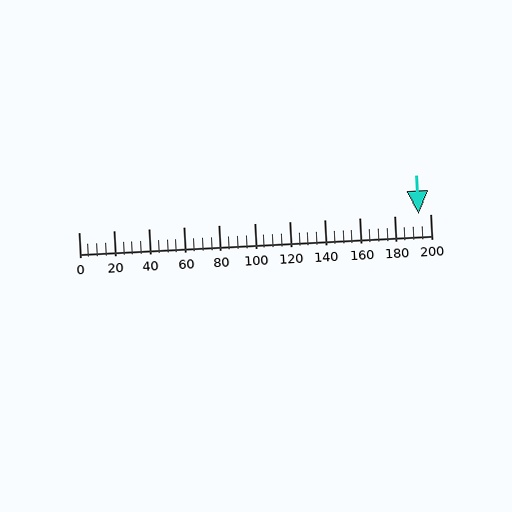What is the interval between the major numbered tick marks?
The major tick marks are spaced 20 units apart.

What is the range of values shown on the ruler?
The ruler shows values from 0 to 200.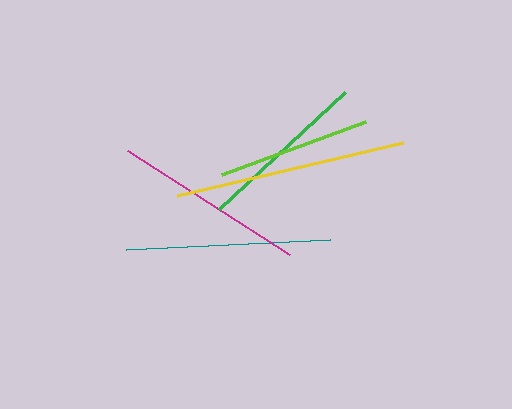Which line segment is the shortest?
The lime line is the shortest at approximately 154 pixels.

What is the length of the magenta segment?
The magenta segment is approximately 192 pixels long.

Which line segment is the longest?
The yellow line is the longest at approximately 231 pixels.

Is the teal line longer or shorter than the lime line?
The teal line is longer than the lime line.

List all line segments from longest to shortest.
From longest to shortest: yellow, teal, magenta, green, lime.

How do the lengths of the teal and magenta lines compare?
The teal and magenta lines are approximately the same length.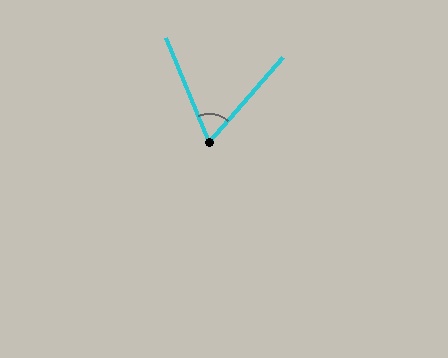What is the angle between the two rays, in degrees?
Approximately 64 degrees.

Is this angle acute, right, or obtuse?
It is acute.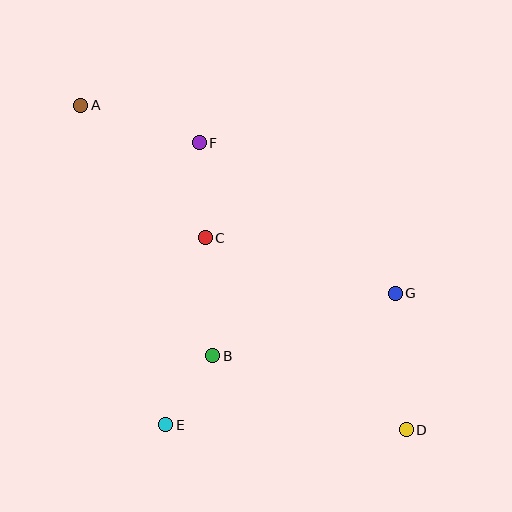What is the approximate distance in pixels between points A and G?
The distance between A and G is approximately 366 pixels.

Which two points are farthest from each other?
Points A and D are farthest from each other.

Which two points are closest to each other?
Points B and E are closest to each other.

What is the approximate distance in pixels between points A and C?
The distance between A and C is approximately 182 pixels.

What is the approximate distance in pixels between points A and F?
The distance between A and F is approximately 124 pixels.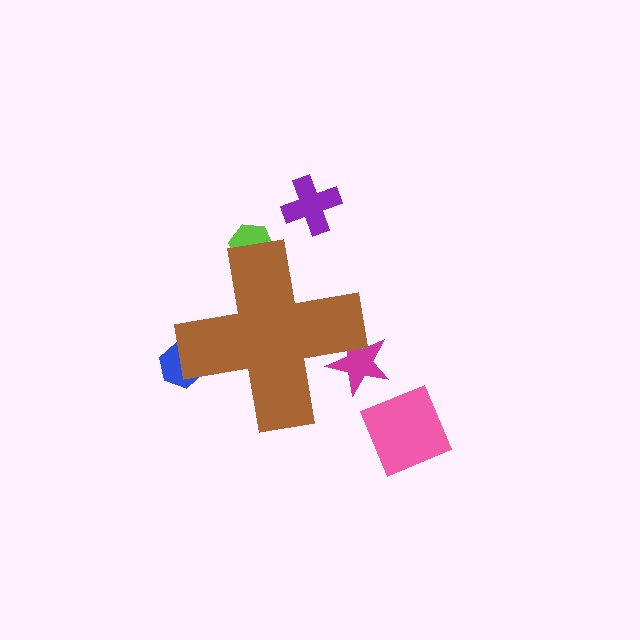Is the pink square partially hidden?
No, the pink square is fully visible.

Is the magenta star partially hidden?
Yes, the magenta star is partially hidden behind the brown cross.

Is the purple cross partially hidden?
No, the purple cross is fully visible.